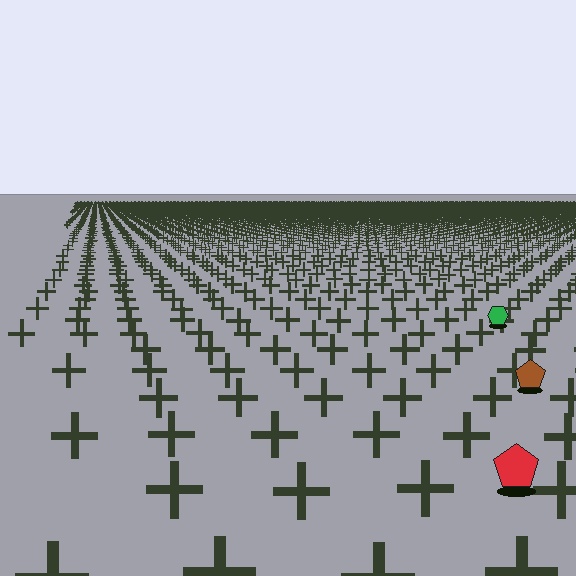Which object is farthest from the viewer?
The green hexagon is farthest from the viewer. It appears smaller and the ground texture around it is denser.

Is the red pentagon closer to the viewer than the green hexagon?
Yes. The red pentagon is closer — you can tell from the texture gradient: the ground texture is coarser near it.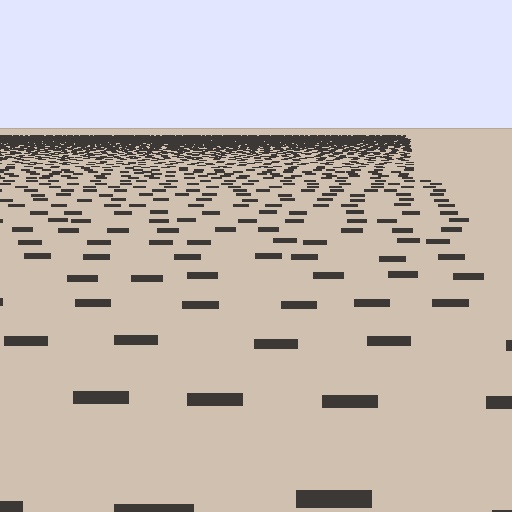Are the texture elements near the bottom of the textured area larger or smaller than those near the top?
Larger. Near the bottom, elements are closer to the viewer and appear at a bigger on-screen size.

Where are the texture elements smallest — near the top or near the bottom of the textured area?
Near the top.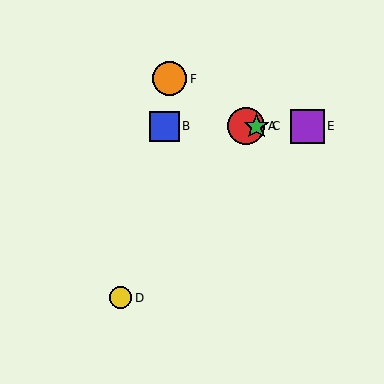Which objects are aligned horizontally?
Objects A, B, C, E are aligned horizontally.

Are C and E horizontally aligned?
Yes, both are at y≈126.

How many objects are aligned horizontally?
4 objects (A, B, C, E) are aligned horizontally.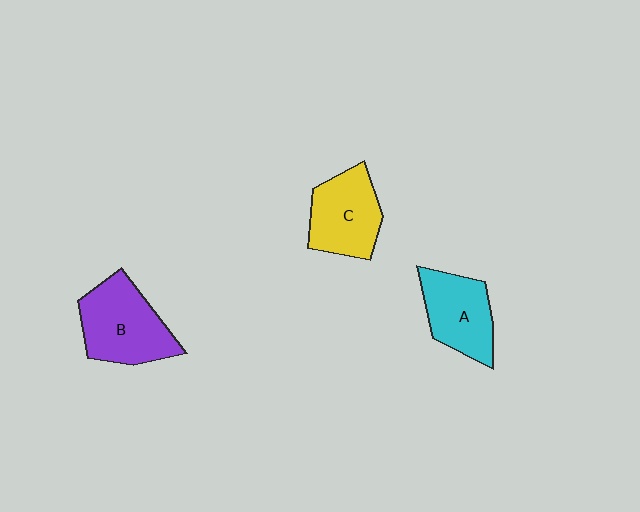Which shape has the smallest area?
Shape A (cyan).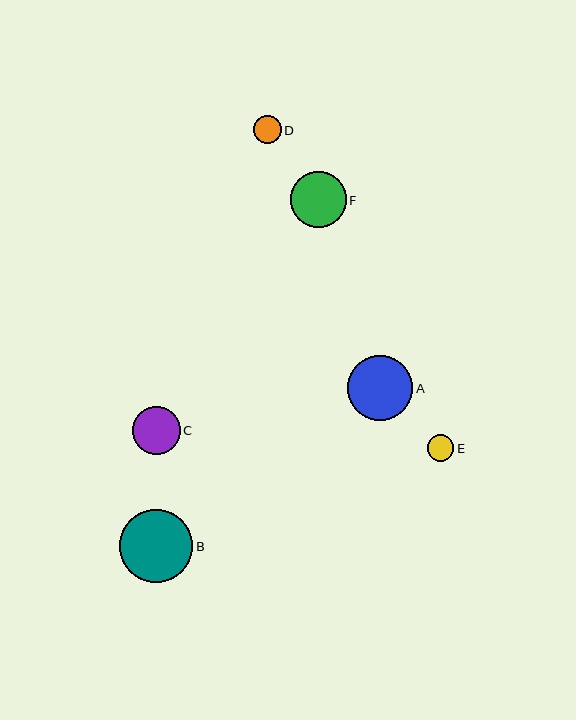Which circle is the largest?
Circle B is the largest with a size of approximately 73 pixels.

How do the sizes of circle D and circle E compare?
Circle D and circle E are approximately the same size.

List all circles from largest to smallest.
From largest to smallest: B, A, F, C, D, E.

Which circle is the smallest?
Circle E is the smallest with a size of approximately 27 pixels.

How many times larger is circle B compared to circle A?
Circle B is approximately 1.1 times the size of circle A.